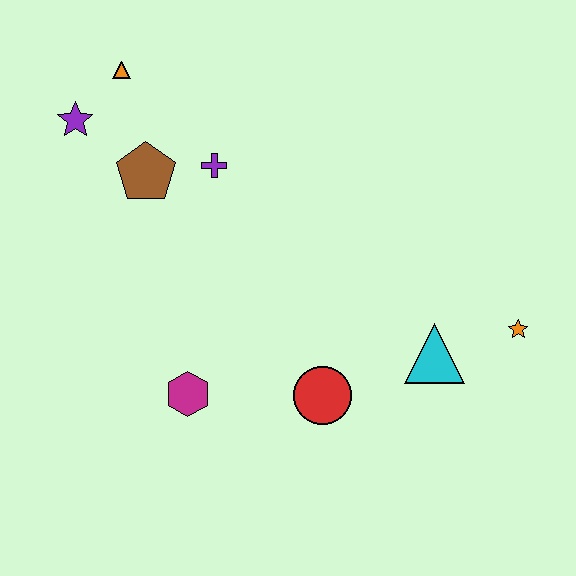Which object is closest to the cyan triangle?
The orange star is closest to the cyan triangle.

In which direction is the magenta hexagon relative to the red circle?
The magenta hexagon is to the left of the red circle.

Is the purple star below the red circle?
No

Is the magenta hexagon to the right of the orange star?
No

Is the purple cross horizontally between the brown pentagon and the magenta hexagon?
No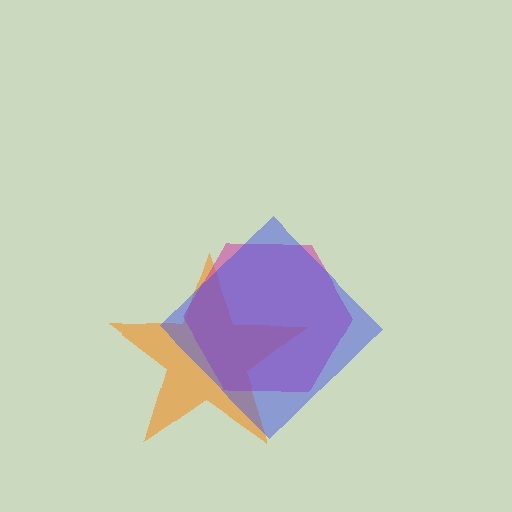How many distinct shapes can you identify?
There are 3 distinct shapes: an orange star, a magenta hexagon, a blue diamond.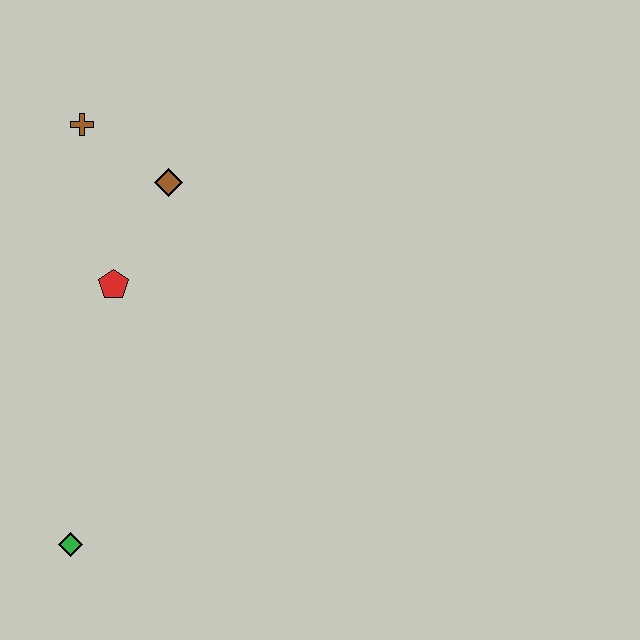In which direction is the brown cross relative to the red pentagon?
The brown cross is above the red pentagon.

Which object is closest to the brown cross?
The brown diamond is closest to the brown cross.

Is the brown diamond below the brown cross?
Yes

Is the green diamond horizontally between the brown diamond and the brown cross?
No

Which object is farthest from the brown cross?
The green diamond is farthest from the brown cross.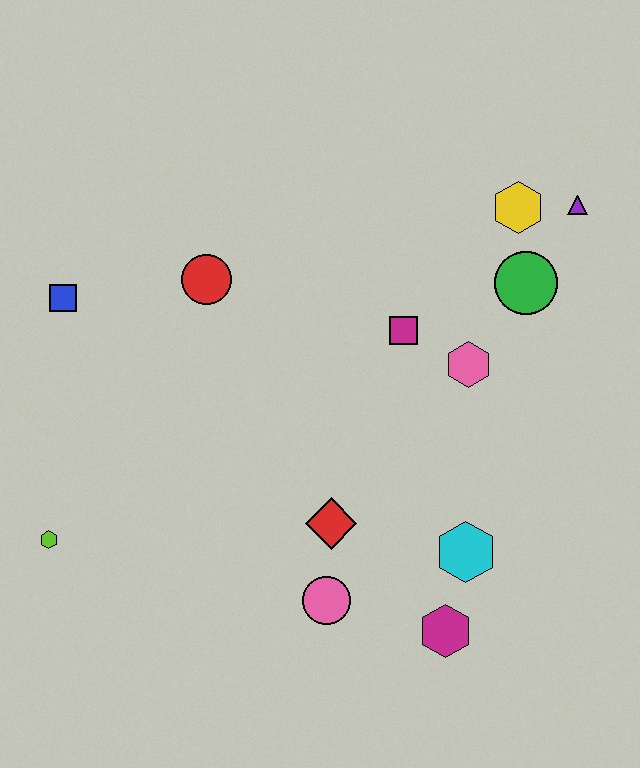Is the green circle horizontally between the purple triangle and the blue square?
Yes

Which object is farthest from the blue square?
The purple triangle is farthest from the blue square.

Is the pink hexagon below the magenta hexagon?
No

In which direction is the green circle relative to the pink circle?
The green circle is above the pink circle.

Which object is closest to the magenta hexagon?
The cyan hexagon is closest to the magenta hexagon.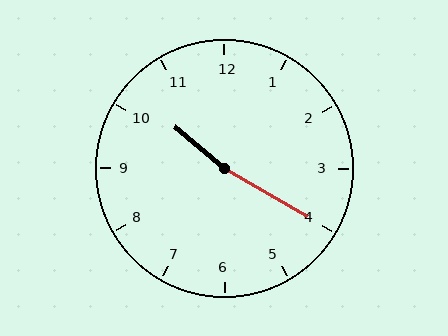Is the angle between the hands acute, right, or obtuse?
It is obtuse.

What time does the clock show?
10:20.